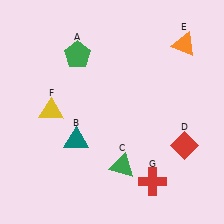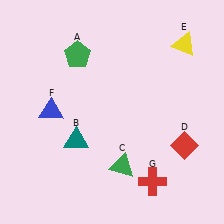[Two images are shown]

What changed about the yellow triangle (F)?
In Image 1, F is yellow. In Image 2, it changed to blue.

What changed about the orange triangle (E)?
In Image 1, E is orange. In Image 2, it changed to yellow.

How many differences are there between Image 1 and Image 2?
There are 2 differences between the two images.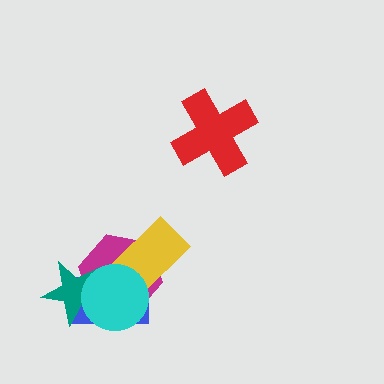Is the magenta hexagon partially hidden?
Yes, it is partially covered by another shape.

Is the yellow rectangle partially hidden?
Yes, it is partially covered by another shape.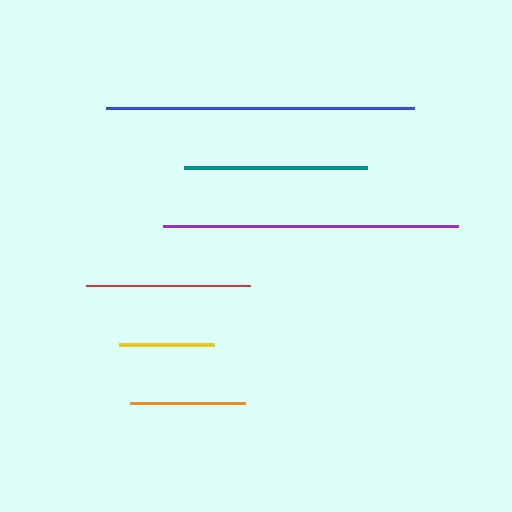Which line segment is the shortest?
The yellow line is the shortest at approximately 95 pixels.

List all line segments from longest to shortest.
From longest to shortest: blue, purple, teal, red, orange, yellow.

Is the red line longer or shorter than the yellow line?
The red line is longer than the yellow line.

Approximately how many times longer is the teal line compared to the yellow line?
The teal line is approximately 1.9 times the length of the yellow line.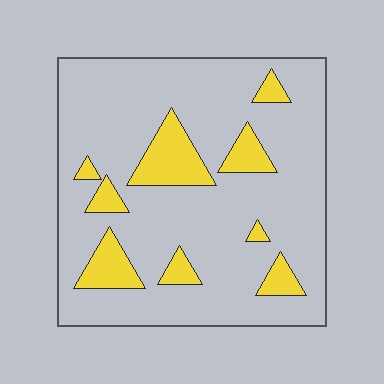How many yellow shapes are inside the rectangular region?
9.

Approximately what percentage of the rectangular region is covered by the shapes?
Approximately 15%.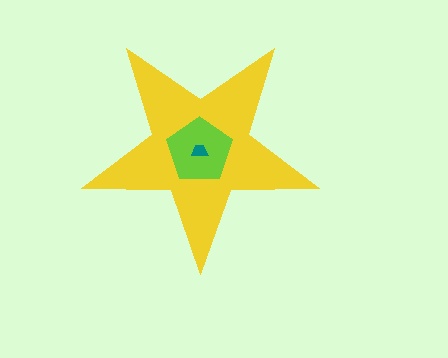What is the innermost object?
The teal trapezoid.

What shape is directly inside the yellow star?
The lime pentagon.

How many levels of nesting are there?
3.